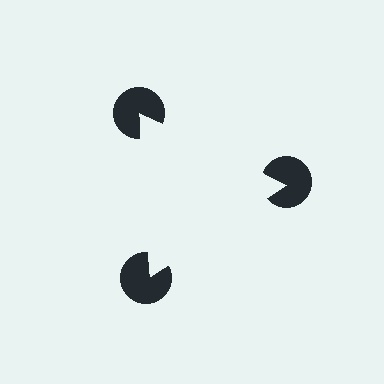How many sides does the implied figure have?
3 sides.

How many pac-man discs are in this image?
There are 3 — one at each vertex of the illusory triangle.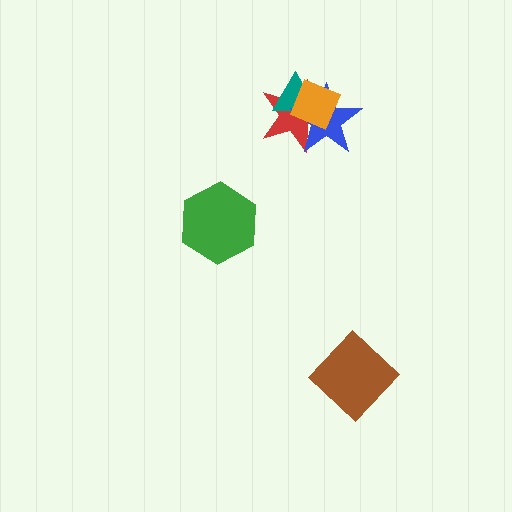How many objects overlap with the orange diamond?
3 objects overlap with the orange diamond.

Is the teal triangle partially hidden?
Yes, it is partially covered by another shape.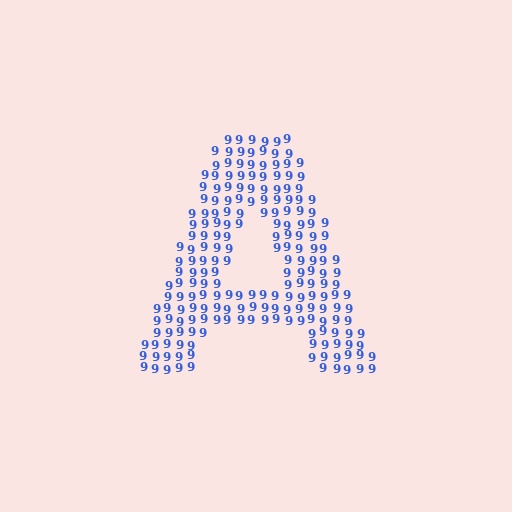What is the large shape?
The large shape is the letter A.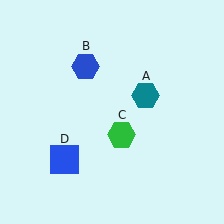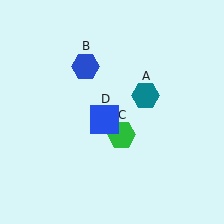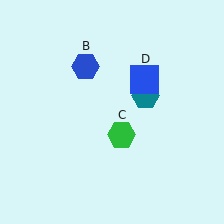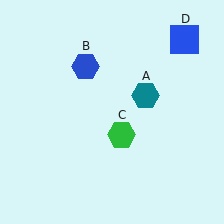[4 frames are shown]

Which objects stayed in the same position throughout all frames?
Teal hexagon (object A) and blue hexagon (object B) and green hexagon (object C) remained stationary.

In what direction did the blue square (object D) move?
The blue square (object D) moved up and to the right.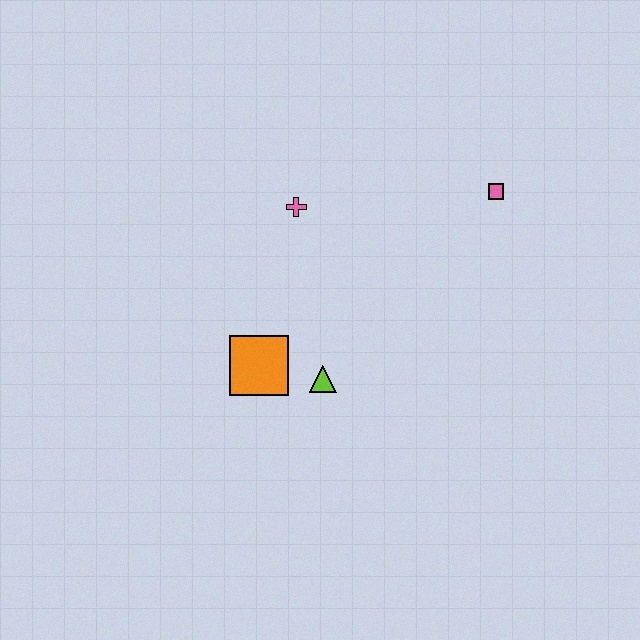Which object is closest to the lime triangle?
The orange square is closest to the lime triangle.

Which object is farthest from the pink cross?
The pink square is farthest from the pink cross.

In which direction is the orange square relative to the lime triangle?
The orange square is to the left of the lime triangle.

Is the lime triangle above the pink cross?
No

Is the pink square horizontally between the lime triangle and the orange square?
No